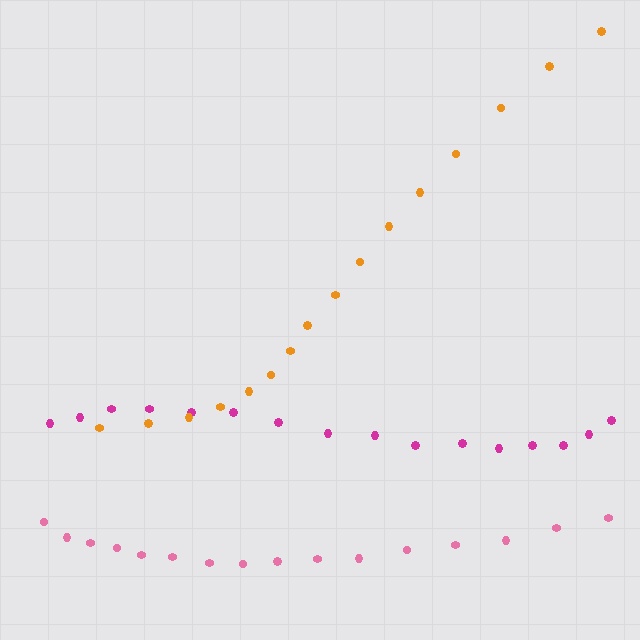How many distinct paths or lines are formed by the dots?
There are 3 distinct paths.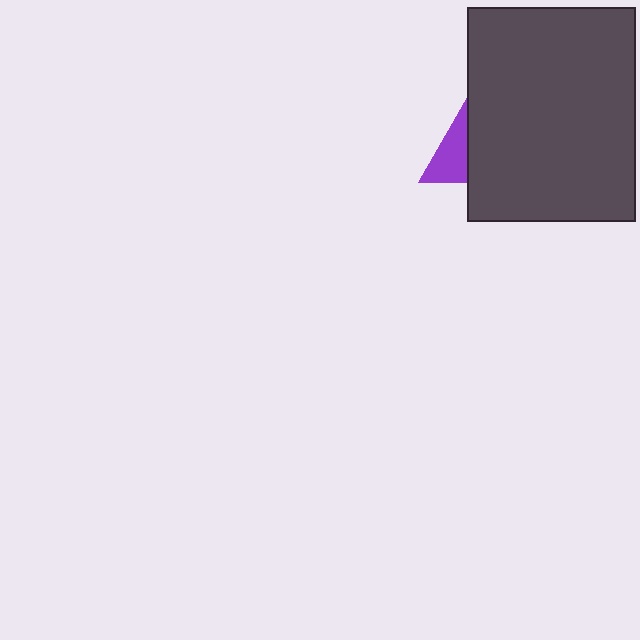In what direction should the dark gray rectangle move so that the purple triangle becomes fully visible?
The dark gray rectangle should move right. That is the shortest direction to clear the overlap and leave the purple triangle fully visible.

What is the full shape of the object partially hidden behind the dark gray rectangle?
The partially hidden object is a purple triangle.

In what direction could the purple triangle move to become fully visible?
The purple triangle could move left. That would shift it out from behind the dark gray rectangle entirely.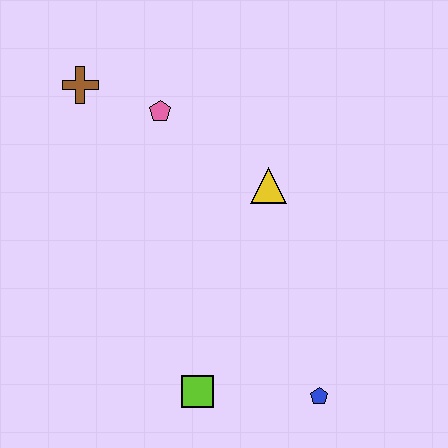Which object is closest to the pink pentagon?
The brown cross is closest to the pink pentagon.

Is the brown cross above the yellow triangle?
Yes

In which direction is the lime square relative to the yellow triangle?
The lime square is below the yellow triangle.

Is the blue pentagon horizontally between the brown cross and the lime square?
No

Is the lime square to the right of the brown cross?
Yes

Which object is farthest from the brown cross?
The blue pentagon is farthest from the brown cross.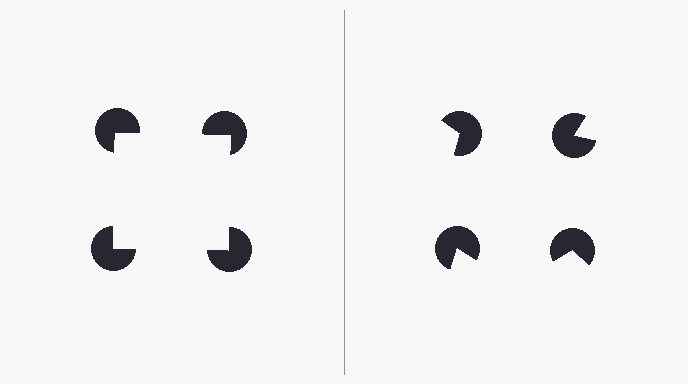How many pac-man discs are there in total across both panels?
8 — 4 on each side.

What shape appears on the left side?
An illusory square.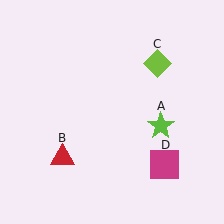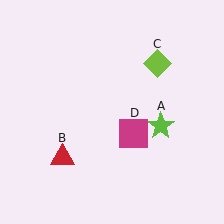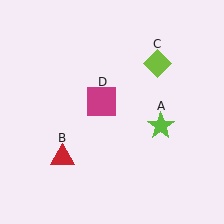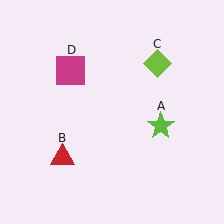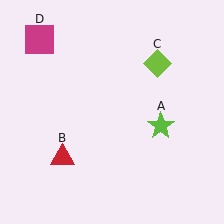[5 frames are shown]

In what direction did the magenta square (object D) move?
The magenta square (object D) moved up and to the left.